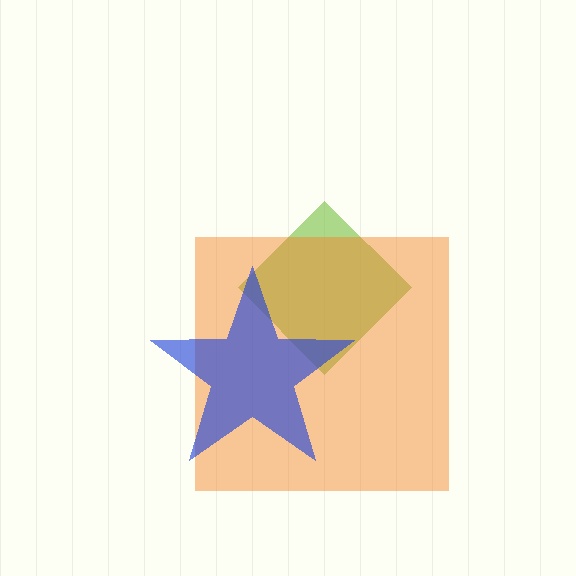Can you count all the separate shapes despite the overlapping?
Yes, there are 3 separate shapes.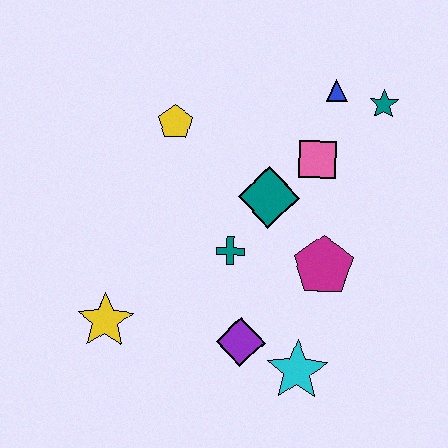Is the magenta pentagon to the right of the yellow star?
Yes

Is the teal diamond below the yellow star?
No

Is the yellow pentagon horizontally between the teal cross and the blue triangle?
No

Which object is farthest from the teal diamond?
The yellow star is farthest from the teal diamond.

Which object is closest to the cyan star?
The purple diamond is closest to the cyan star.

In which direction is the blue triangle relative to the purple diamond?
The blue triangle is above the purple diamond.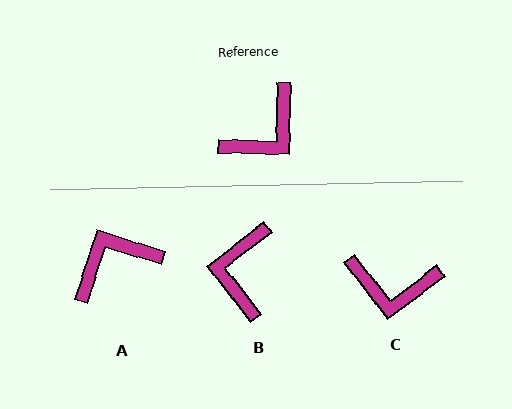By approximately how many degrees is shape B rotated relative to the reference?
Approximately 141 degrees clockwise.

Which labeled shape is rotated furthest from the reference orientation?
A, about 164 degrees away.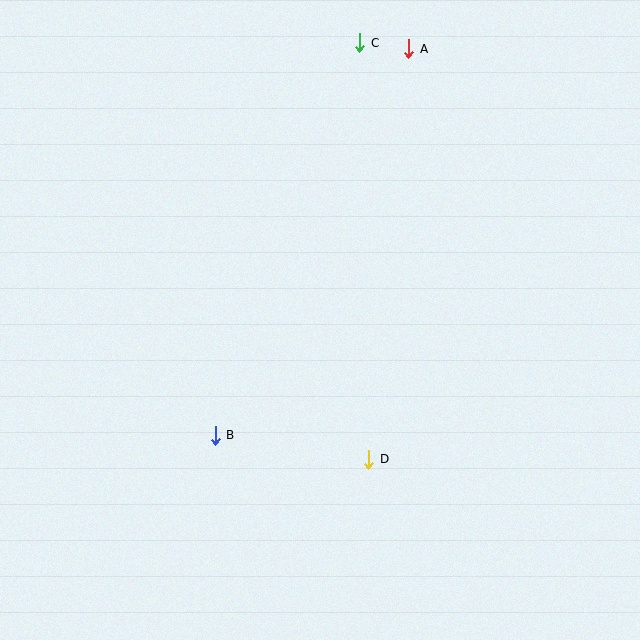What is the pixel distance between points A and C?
The distance between A and C is 49 pixels.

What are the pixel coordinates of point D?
Point D is at (369, 459).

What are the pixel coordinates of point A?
Point A is at (409, 49).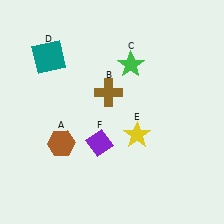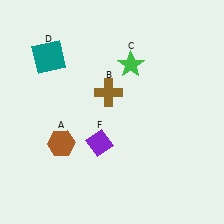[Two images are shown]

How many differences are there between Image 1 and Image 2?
There is 1 difference between the two images.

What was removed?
The yellow star (E) was removed in Image 2.